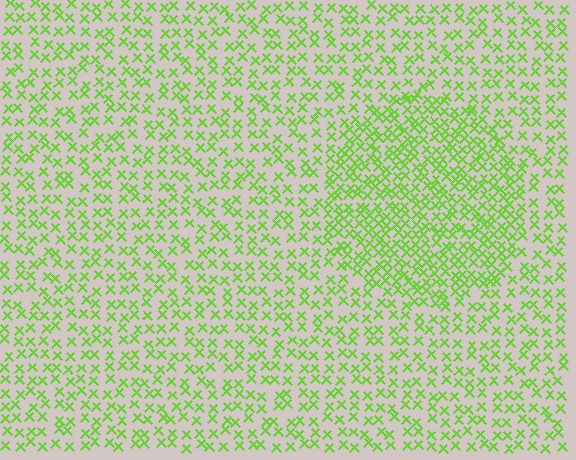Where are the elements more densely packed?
The elements are more densely packed inside the circle boundary.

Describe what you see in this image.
The image contains small lime elements arranged at two different densities. A circle-shaped region is visible where the elements are more densely packed than the surrounding area.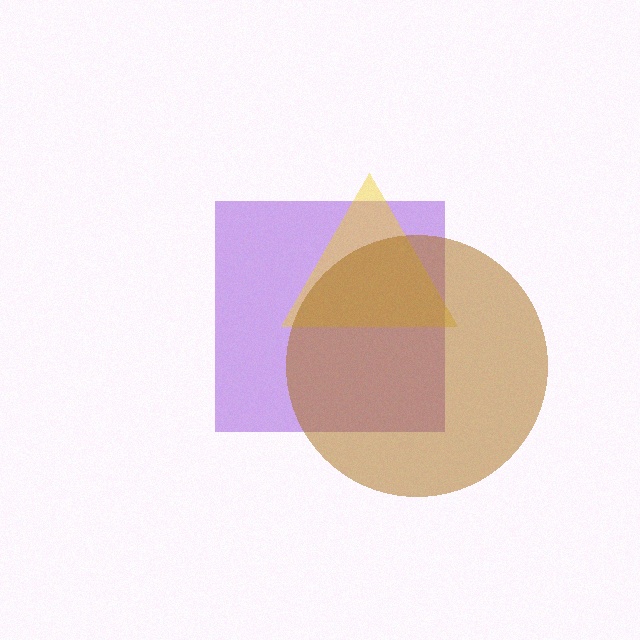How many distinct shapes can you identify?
There are 3 distinct shapes: a purple square, a yellow triangle, a brown circle.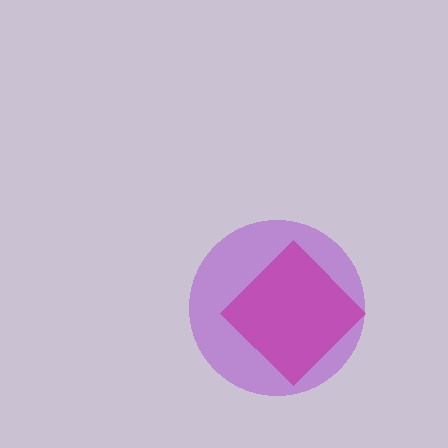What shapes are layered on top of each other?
The layered shapes are: a purple circle, a magenta diamond.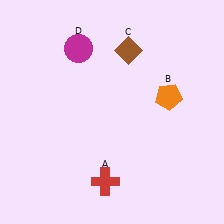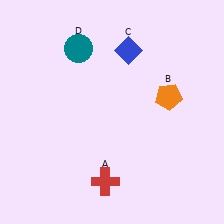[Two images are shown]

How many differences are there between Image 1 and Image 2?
There are 2 differences between the two images.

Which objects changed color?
C changed from brown to blue. D changed from magenta to teal.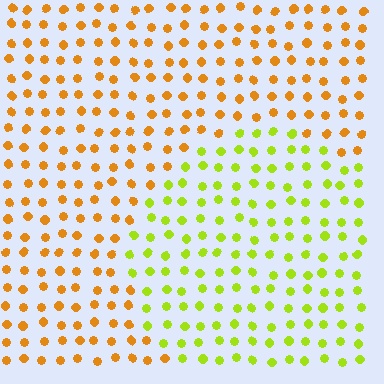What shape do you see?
I see a circle.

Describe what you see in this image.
The image is filled with small orange elements in a uniform arrangement. A circle-shaped region is visible where the elements are tinted to a slightly different hue, forming a subtle color boundary.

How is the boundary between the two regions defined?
The boundary is defined purely by a slight shift in hue (about 46 degrees). Spacing, size, and orientation are identical on both sides.